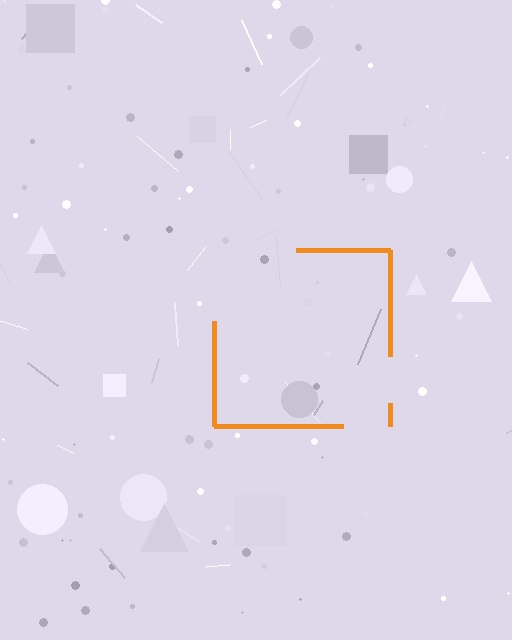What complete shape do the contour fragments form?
The contour fragments form a square.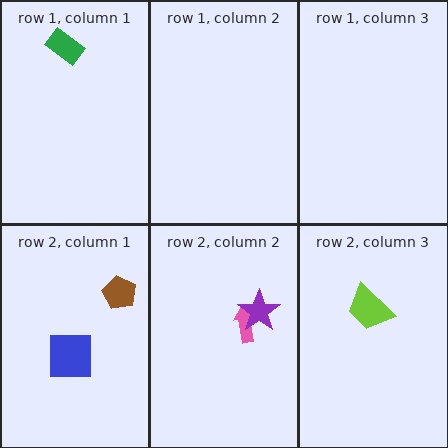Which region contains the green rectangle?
The row 1, column 1 region.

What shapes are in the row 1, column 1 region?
The green rectangle.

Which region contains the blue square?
The row 2, column 1 region.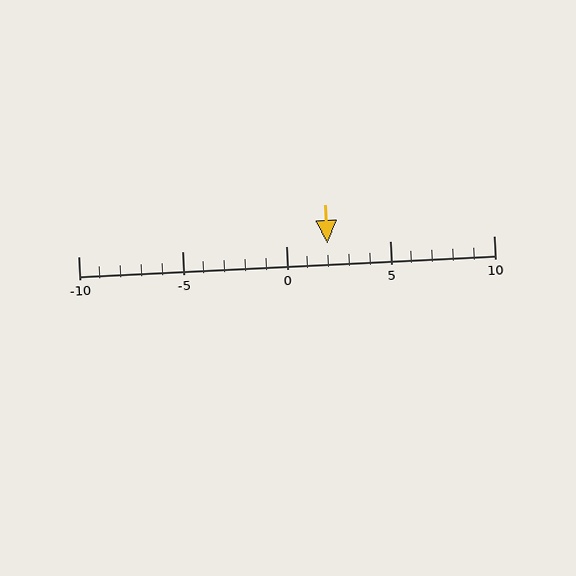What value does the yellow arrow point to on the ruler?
The yellow arrow points to approximately 2.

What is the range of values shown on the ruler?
The ruler shows values from -10 to 10.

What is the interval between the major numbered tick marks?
The major tick marks are spaced 5 units apart.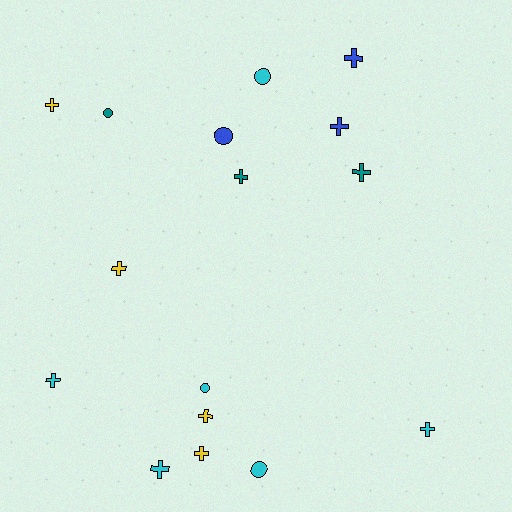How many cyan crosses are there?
There are 3 cyan crosses.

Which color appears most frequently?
Cyan, with 6 objects.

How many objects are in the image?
There are 16 objects.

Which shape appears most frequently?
Cross, with 11 objects.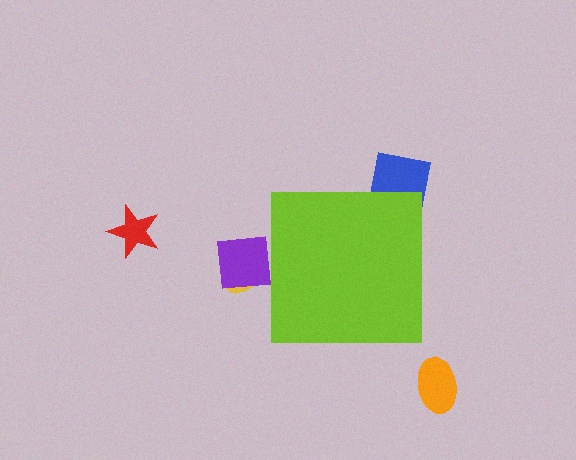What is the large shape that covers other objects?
A lime square.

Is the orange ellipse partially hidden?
No, the orange ellipse is fully visible.